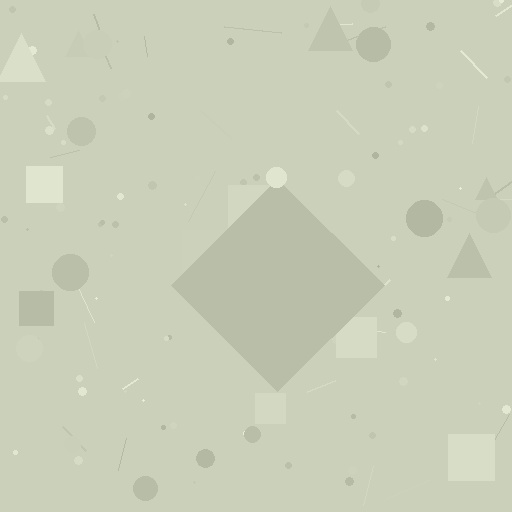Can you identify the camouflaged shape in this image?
The camouflaged shape is a diamond.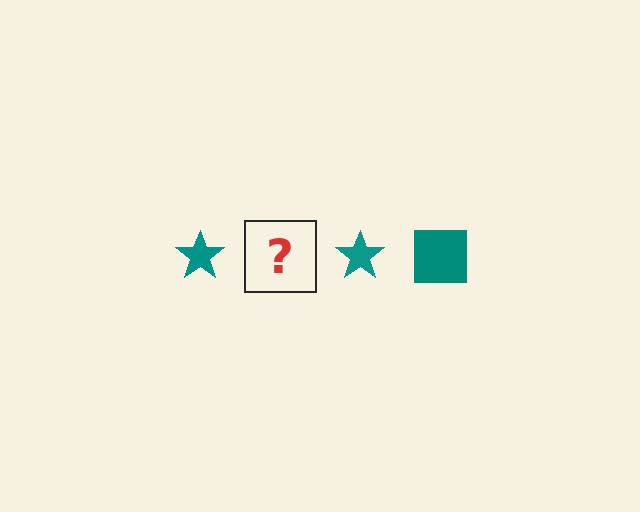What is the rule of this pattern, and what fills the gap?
The rule is that the pattern cycles through star, square shapes in teal. The gap should be filled with a teal square.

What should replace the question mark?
The question mark should be replaced with a teal square.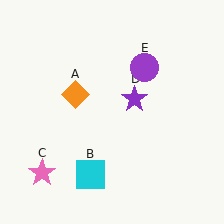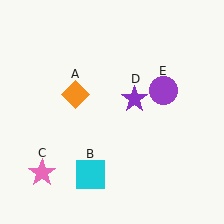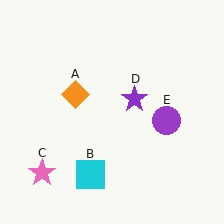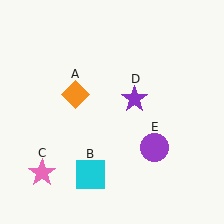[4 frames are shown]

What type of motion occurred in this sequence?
The purple circle (object E) rotated clockwise around the center of the scene.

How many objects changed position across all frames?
1 object changed position: purple circle (object E).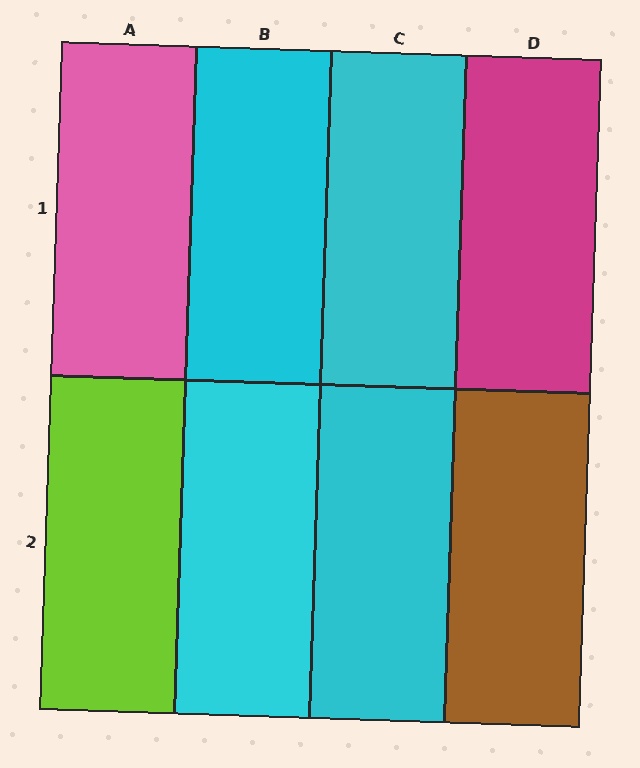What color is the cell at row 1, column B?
Cyan.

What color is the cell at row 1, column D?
Magenta.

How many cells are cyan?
4 cells are cyan.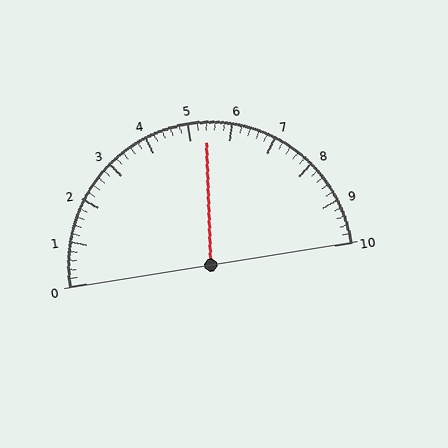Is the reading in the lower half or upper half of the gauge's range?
The reading is in the upper half of the range (0 to 10).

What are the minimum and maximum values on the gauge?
The gauge ranges from 0 to 10.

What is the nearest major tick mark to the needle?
The nearest major tick mark is 5.